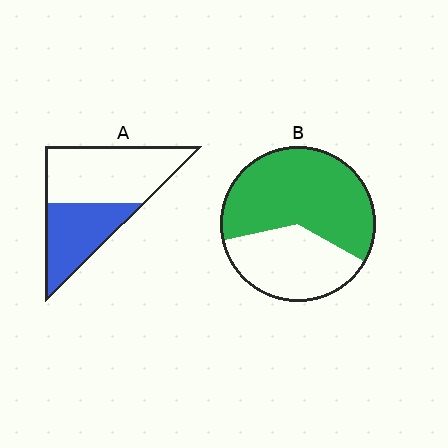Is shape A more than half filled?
No.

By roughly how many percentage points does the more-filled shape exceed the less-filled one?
By roughly 20 percentage points (B over A).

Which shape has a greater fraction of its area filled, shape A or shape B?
Shape B.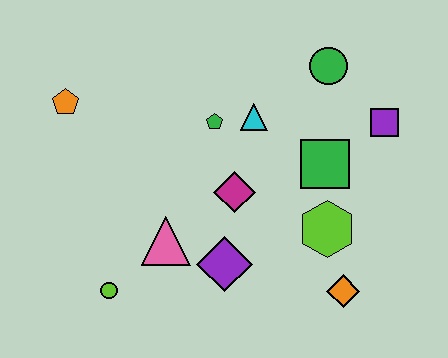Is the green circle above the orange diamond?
Yes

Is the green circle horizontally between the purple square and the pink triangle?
Yes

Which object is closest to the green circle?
The purple square is closest to the green circle.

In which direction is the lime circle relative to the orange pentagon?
The lime circle is below the orange pentagon.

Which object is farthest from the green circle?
The lime circle is farthest from the green circle.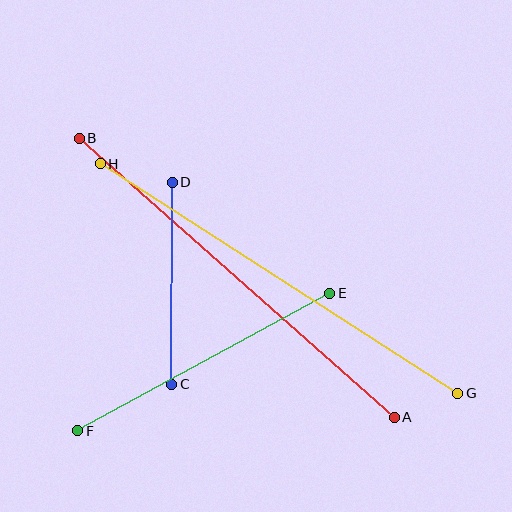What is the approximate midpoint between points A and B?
The midpoint is at approximately (237, 278) pixels.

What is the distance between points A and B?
The distance is approximately 421 pixels.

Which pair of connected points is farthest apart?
Points G and H are farthest apart.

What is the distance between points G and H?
The distance is approximately 425 pixels.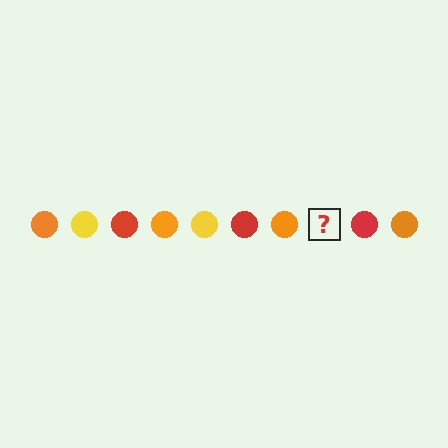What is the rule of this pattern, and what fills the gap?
The rule is that the pattern cycles through orange, yellow, red circles. The gap should be filled with a yellow circle.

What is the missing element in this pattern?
The missing element is a yellow circle.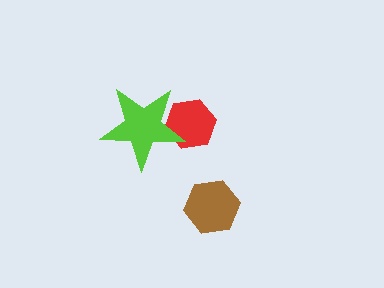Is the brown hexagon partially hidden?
No, no other shape covers it.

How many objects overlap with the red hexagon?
1 object overlaps with the red hexagon.